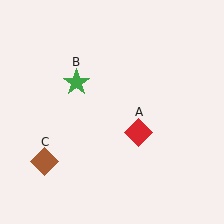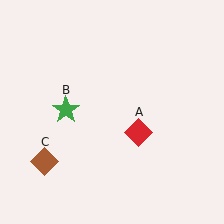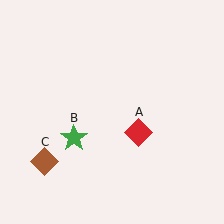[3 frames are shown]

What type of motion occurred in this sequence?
The green star (object B) rotated counterclockwise around the center of the scene.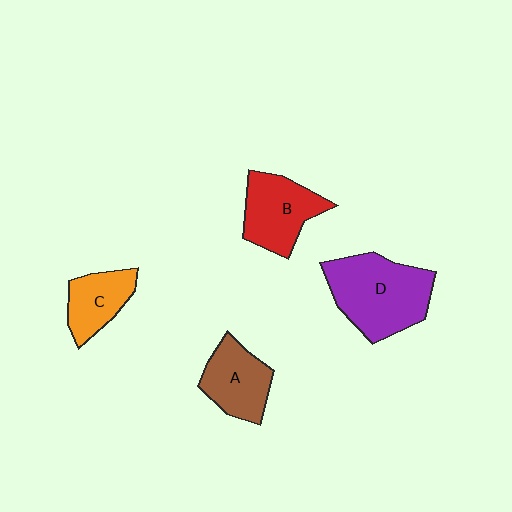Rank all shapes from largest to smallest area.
From largest to smallest: D (purple), B (red), A (brown), C (orange).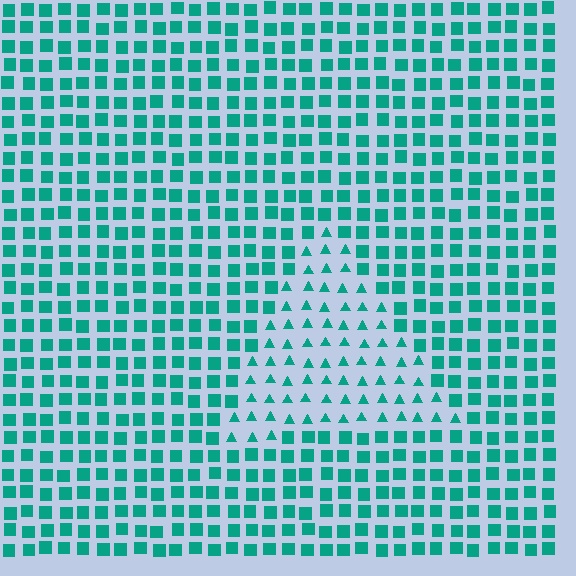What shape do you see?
I see a triangle.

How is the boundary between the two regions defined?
The boundary is defined by a change in element shape: triangles inside vs. squares outside. All elements share the same color and spacing.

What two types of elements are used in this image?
The image uses triangles inside the triangle region and squares outside it.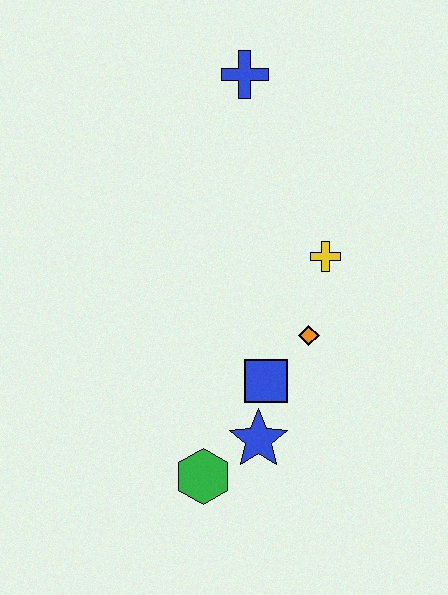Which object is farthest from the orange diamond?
The blue cross is farthest from the orange diamond.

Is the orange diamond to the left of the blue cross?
No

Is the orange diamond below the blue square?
No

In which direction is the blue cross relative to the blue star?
The blue cross is above the blue star.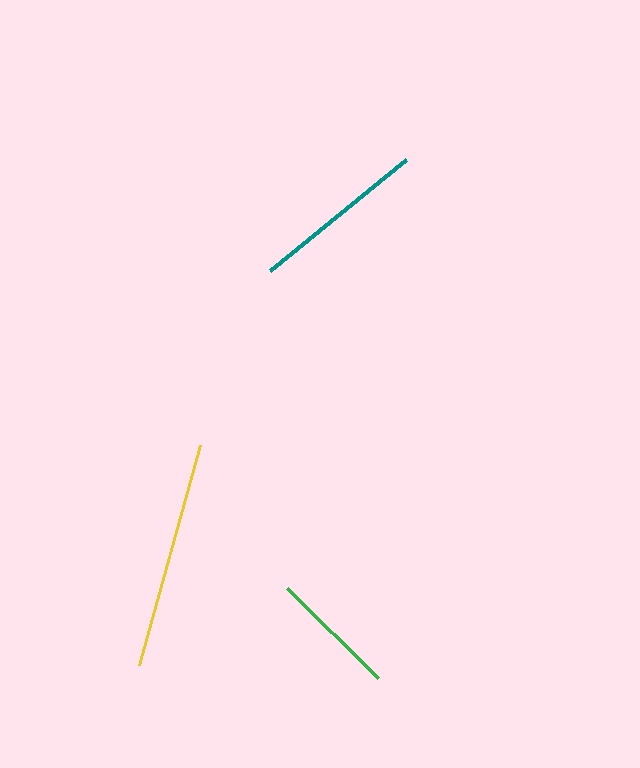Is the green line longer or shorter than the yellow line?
The yellow line is longer than the green line.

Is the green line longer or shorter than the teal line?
The teal line is longer than the green line.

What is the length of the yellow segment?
The yellow segment is approximately 228 pixels long.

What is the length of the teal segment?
The teal segment is approximately 176 pixels long.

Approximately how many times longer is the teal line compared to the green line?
The teal line is approximately 1.4 times the length of the green line.